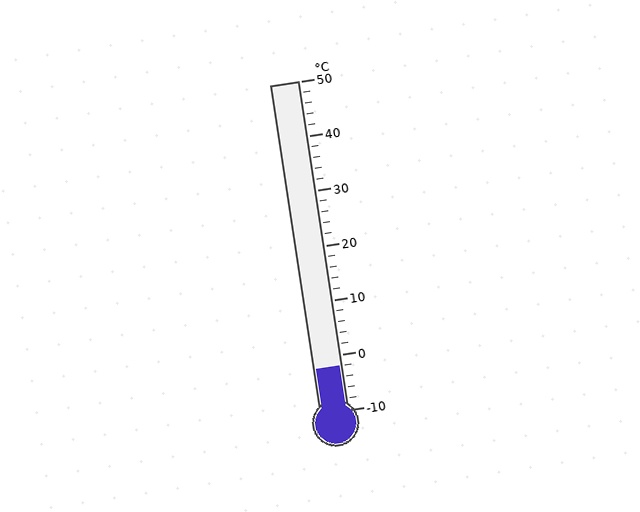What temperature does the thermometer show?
The thermometer shows approximately -2°C.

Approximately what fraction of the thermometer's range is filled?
The thermometer is filled to approximately 15% of its range.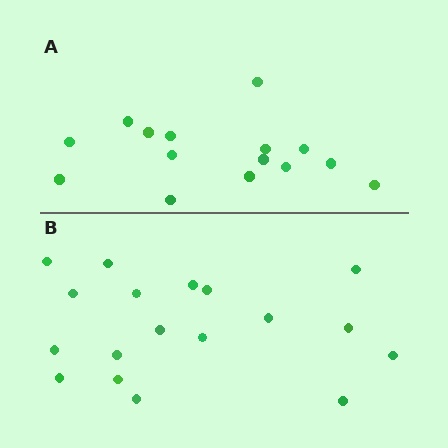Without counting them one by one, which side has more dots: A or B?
Region B (the bottom region) has more dots.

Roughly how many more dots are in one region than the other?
Region B has just a few more — roughly 2 or 3 more dots than region A.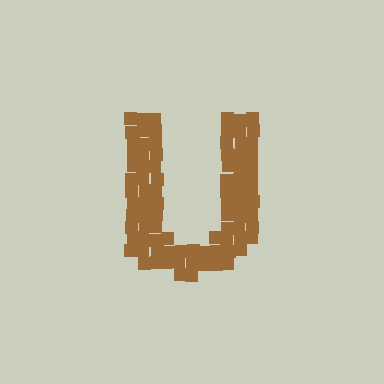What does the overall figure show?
The overall figure shows the letter U.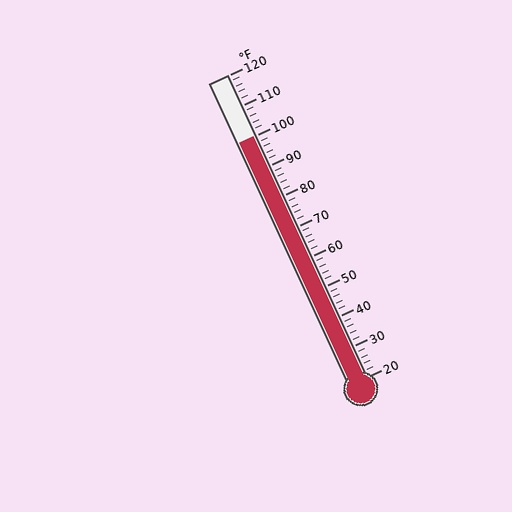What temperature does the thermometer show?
The thermometer shows approximately 100°F.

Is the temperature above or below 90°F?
The temperature is above 90°F.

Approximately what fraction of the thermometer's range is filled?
The thermometer is filled to approximately 80% of its range.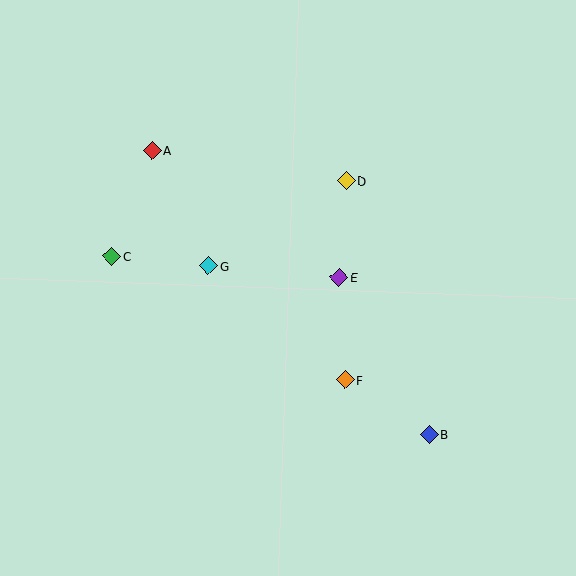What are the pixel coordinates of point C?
Point C is at (112, 257).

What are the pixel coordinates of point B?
Point B is at (429, 434).